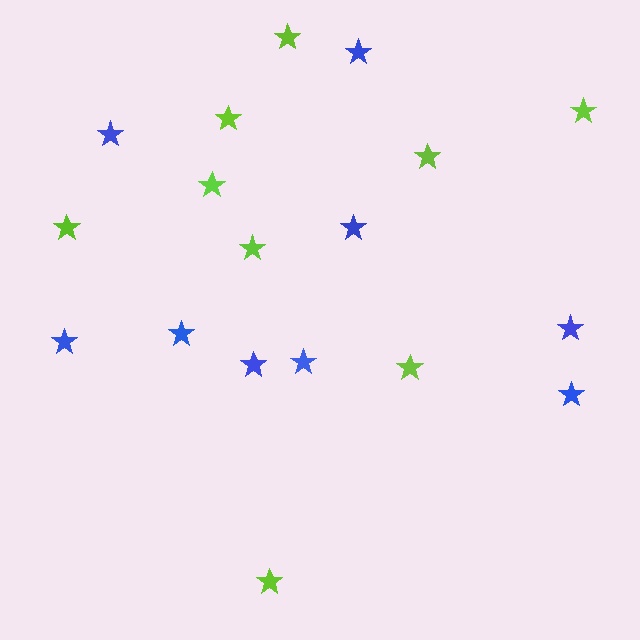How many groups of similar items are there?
There are 2 groups: one group of blue stars (9) and one group of lime stars (9).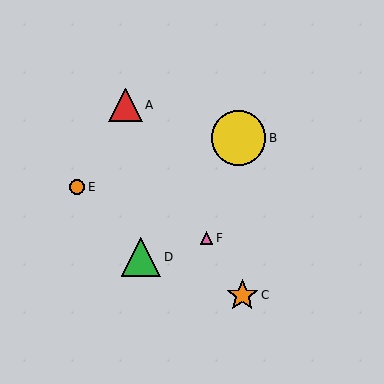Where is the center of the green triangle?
The center of the green triangle is at (141, 257).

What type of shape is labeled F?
Shape F is a pink triangle.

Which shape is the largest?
The yellow circle (labeled B) is the largest.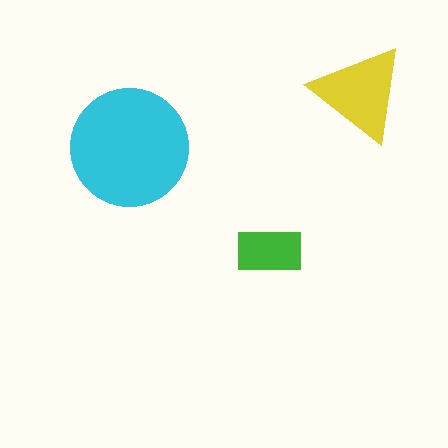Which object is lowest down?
The green rectangle is bottommost.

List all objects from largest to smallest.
The cyan circle, the yellow triangle, the green rectangle.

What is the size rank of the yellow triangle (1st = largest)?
2nd.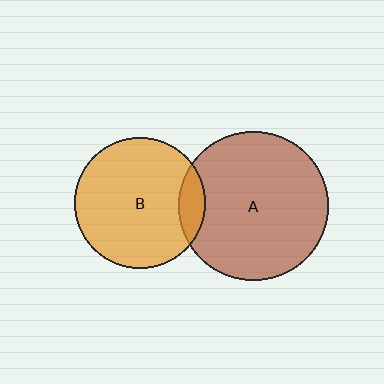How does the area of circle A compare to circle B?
Approximately 1.3 times.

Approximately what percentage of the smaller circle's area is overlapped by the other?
Approximately 10%.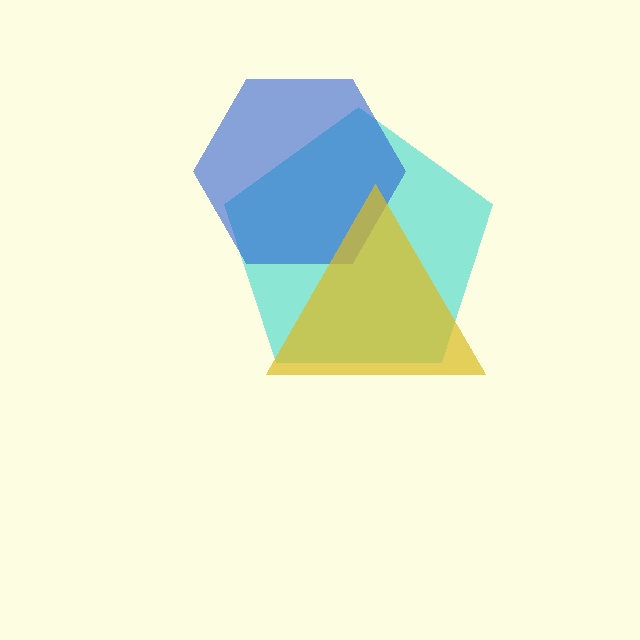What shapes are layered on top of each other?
The layered shapes are: a cyan pentagon, a blue hexagon, a yellow triangle.